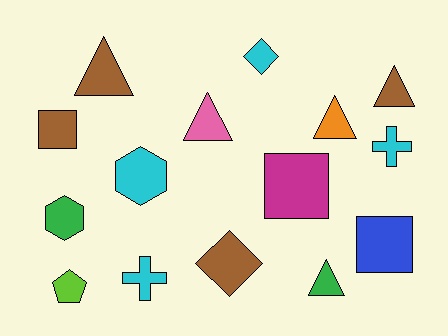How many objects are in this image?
There are 15 objects.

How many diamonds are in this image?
There are 2 diamonds.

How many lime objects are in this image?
There is 1 lime object.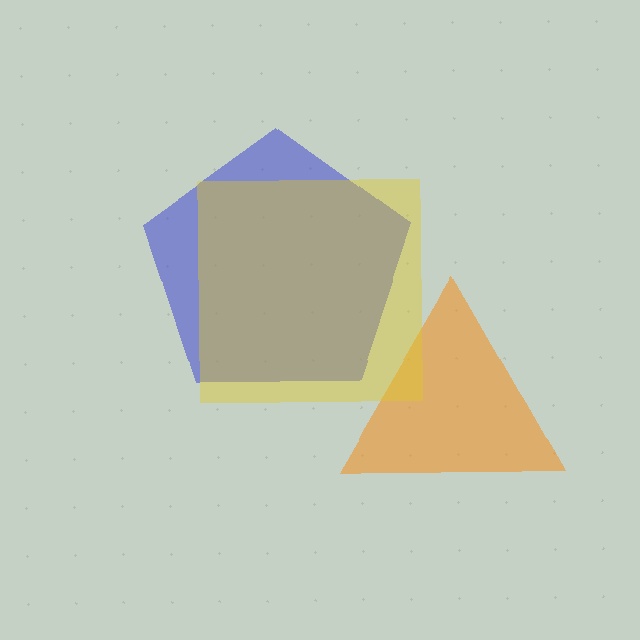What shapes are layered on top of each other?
The layered shapes are: an orange triangle, a blue pentagon, a yellow square.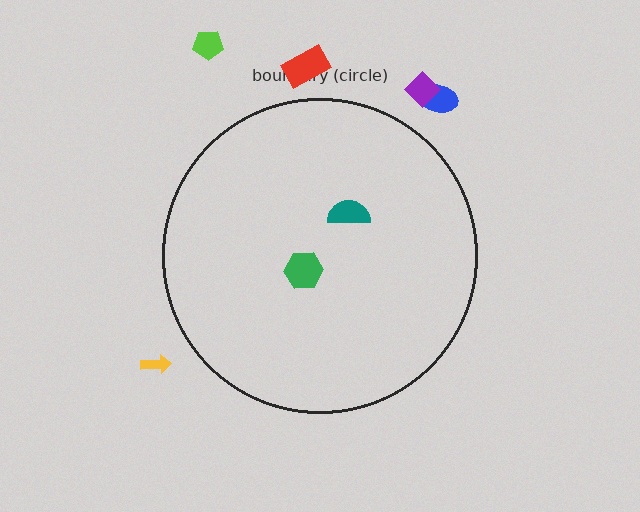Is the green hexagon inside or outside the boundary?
Inside.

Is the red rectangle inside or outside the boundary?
Outside.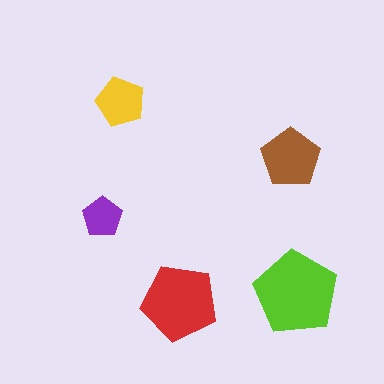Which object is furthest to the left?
The purple pentagon is leftmost.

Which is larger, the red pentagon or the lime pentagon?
The lime one.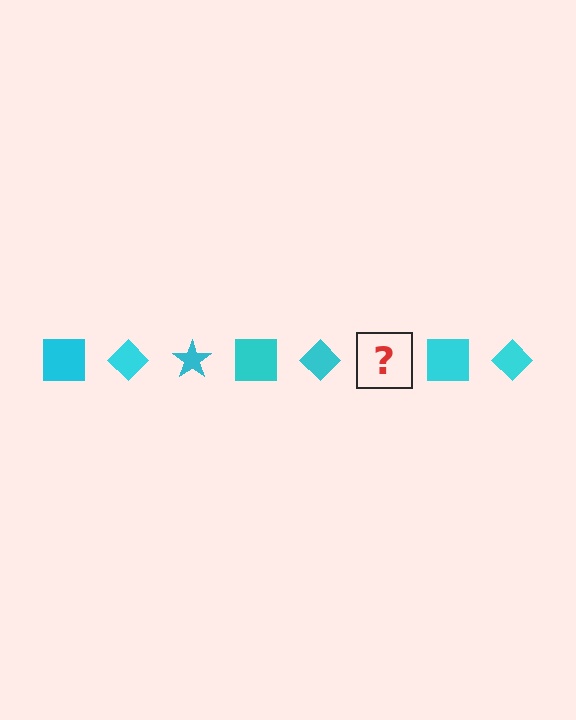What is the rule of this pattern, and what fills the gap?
The rule is that the pattern cycles through square, diamond, star shapes in cyan. The gap should be filled with a cyan star.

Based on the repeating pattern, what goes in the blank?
The blank should be a cyan star.